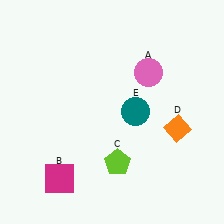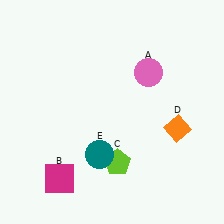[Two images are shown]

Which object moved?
The teal circle (E) moved down.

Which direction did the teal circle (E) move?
The teal circle (E) moved down.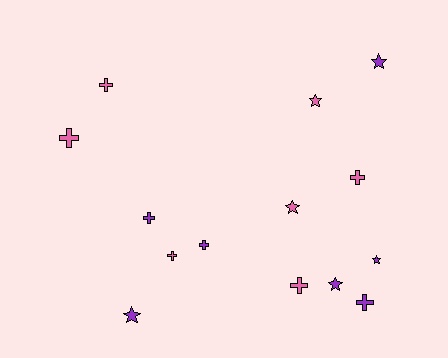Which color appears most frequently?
Purple, with 7 objects.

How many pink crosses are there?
There are 5 pink crosses.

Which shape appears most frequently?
Cross, with 8 objects.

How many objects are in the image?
There are 14 objects.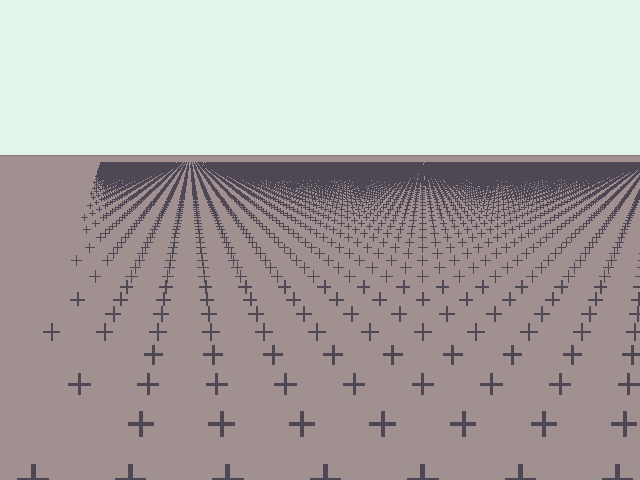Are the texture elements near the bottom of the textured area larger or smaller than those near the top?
Larger. Near the bottom, elements are closer to the viewer and appear at a bigger on-screen size.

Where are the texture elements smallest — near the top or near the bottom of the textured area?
Near the top.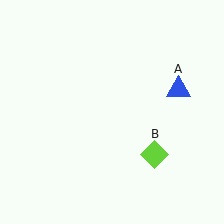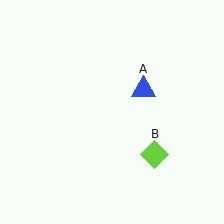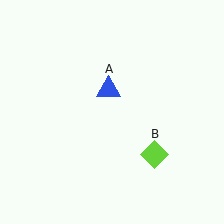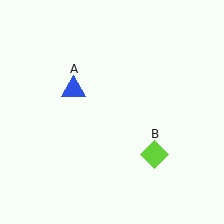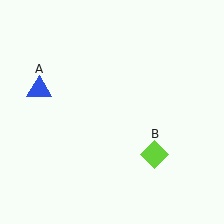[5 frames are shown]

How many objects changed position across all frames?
1 object changed position: blue triangle (object A).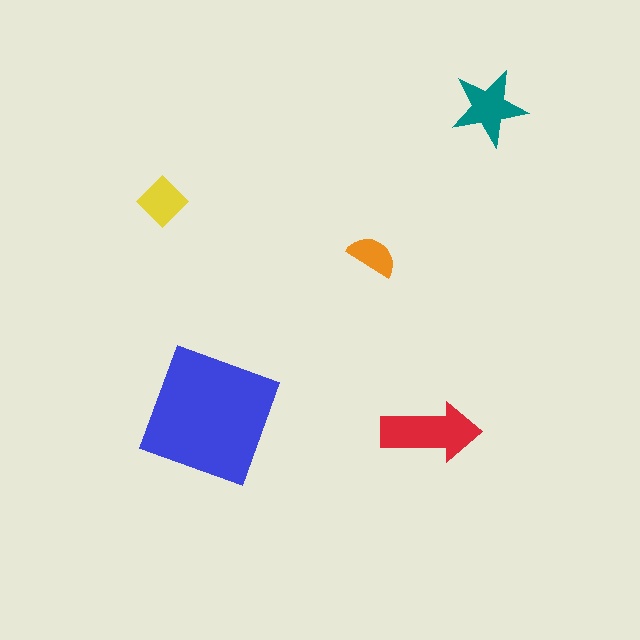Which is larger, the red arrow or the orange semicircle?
The red arrow.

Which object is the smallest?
The orange semicircle.